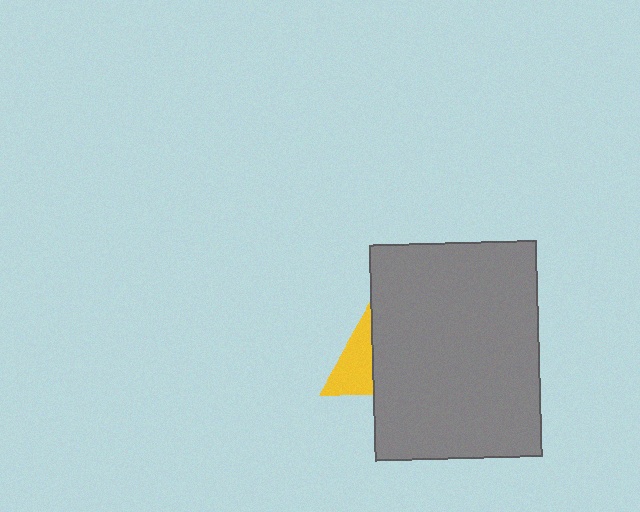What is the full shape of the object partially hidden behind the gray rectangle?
The partially hidden object is a yellow triangle.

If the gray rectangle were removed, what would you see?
You would see the complete yellow triangle.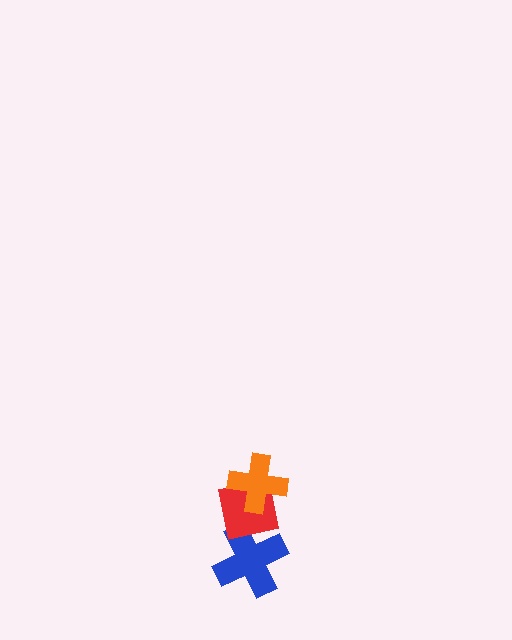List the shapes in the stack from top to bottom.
From top to bottom: the orange cross, the red square, the blue cross.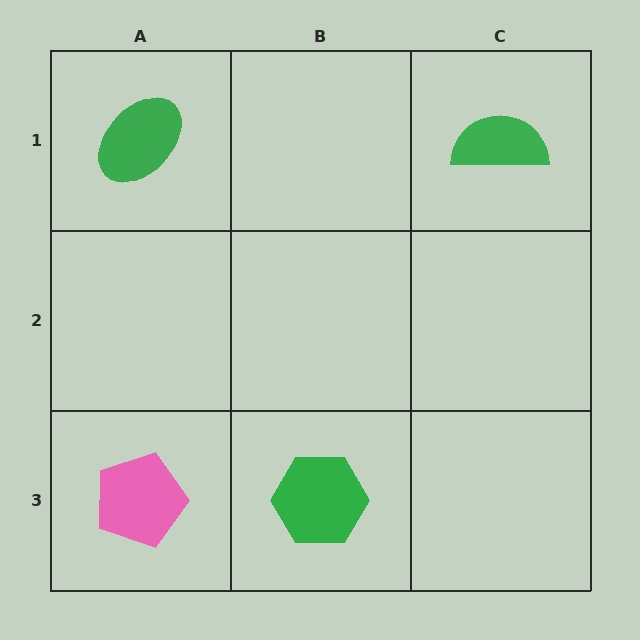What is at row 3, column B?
A green hexagon.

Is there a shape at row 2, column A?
No, that cell is empty.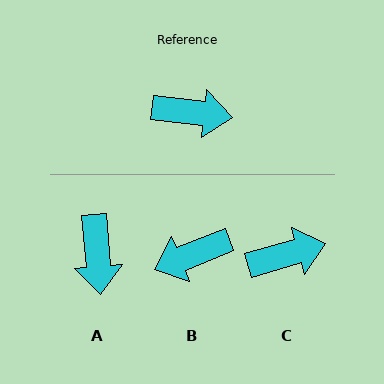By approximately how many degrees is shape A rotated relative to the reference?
Approximately 79 degrees clockwise.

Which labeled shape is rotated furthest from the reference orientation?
B, about 152 degrees away.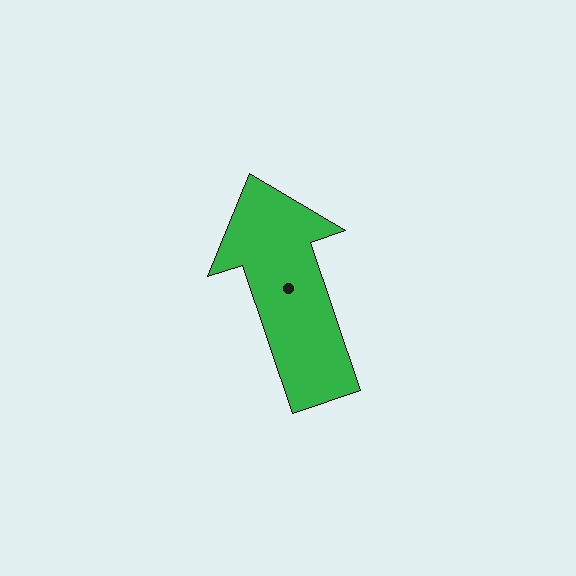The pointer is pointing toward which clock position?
Roughly 11 o'clock.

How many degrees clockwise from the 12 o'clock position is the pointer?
Approximately 341 degrees.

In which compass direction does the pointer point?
North.